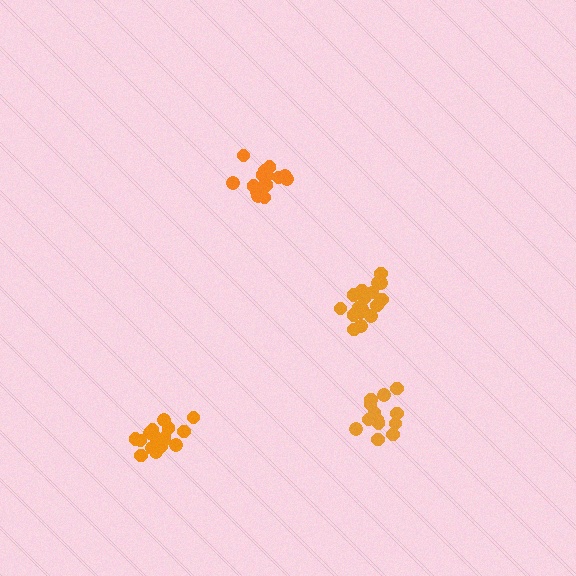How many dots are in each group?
Group 1: 16 dots, Group 2: 16 dots, Group 3: 13 dots, Group 4: 19 dots (64 total).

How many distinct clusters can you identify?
There are 4 distinct clusters.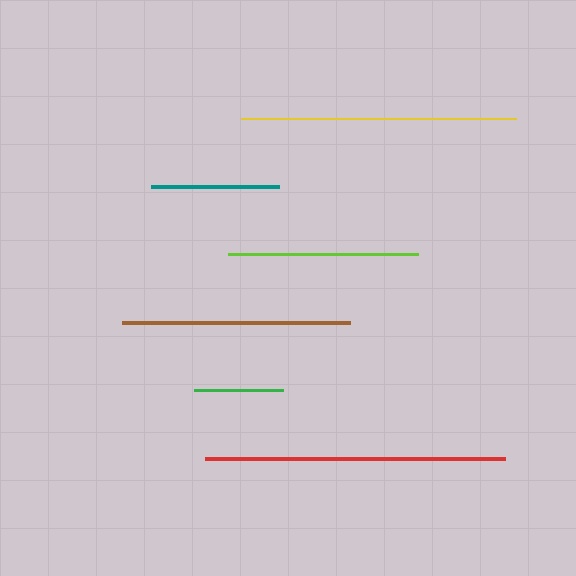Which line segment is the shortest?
The green line is the shortest at approximately 88 pixels.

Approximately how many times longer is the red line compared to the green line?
The red line is approximately 3.4 times the length of the green line.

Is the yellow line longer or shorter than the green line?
The yellow line is longer than the green line.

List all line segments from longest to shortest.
From longest to shortest: red, yellow, brown, lime, teal, green.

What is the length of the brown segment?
The brown segment is approximately 228 pixels long.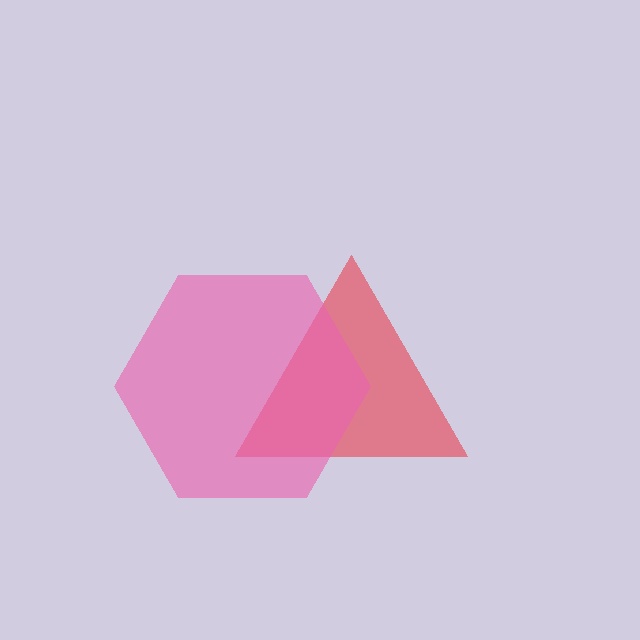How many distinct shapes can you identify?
There are 2 distinct shapes: a red triangle, a pink hexagon.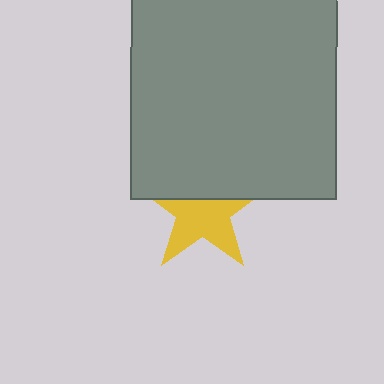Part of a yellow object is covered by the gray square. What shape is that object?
It is a star.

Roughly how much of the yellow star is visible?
About half of it is visible (roughly 61%).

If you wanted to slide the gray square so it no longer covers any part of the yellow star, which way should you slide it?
Slide it up — that is the most direct way to separate the two shapes.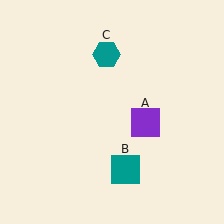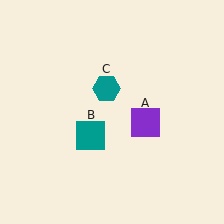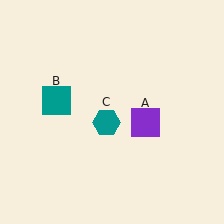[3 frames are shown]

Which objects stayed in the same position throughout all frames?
Purple square (object A) remained stationary.